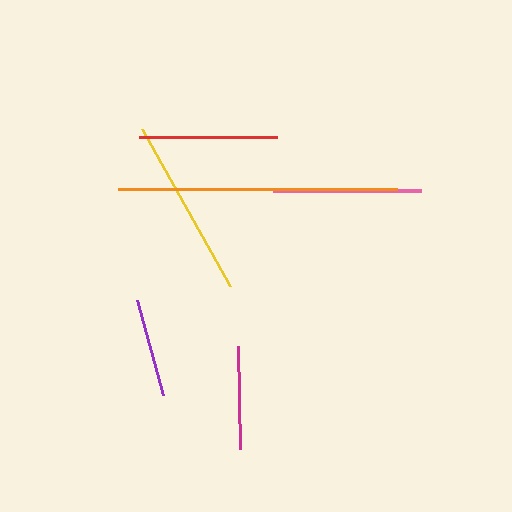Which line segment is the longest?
The orange line is the longest at approximately 279 pixels.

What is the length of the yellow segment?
The yellow segment is approximately 179 pixels long.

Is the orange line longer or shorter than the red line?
The orange line is longer than the red line.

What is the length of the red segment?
The red segment is approximately 138 pixels long.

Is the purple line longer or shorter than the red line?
The red line is longer than the purple line.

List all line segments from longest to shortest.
From longest to shortest: orange, yellow, pink, red, magenta, purple.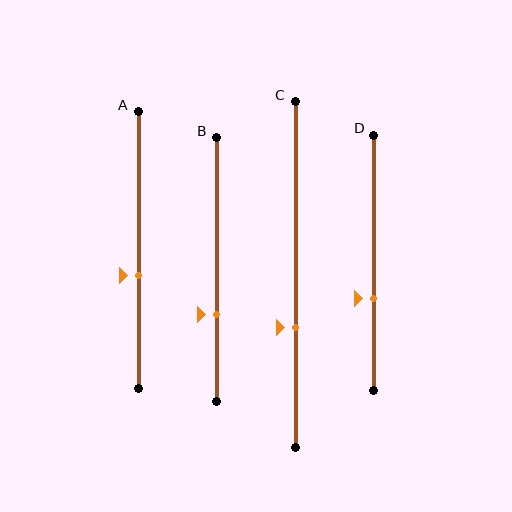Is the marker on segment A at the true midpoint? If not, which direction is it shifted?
No, the marker on segment A is shifted downward by about 9% of the segment length.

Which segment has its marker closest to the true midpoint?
Segment A has its marker closest to the true midpoint.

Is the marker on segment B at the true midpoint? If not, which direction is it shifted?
No, the marker on segment B is shifted downward by about 17% of the segment length.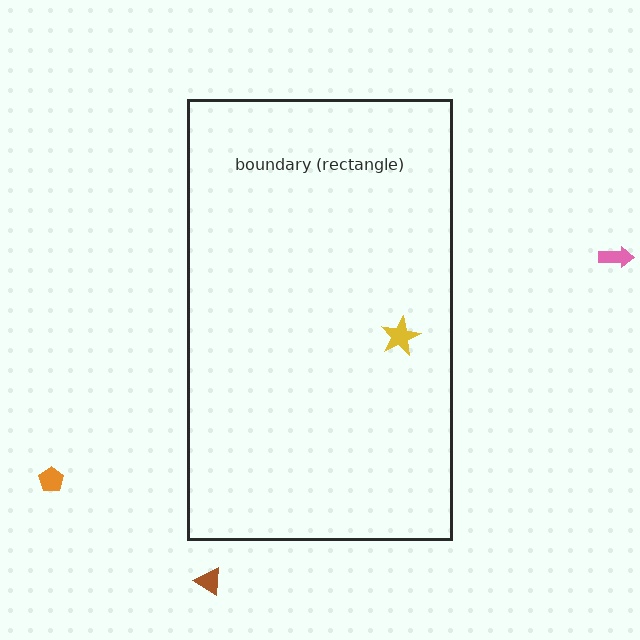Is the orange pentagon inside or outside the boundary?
Outside.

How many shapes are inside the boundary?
1 inside, 3 outside.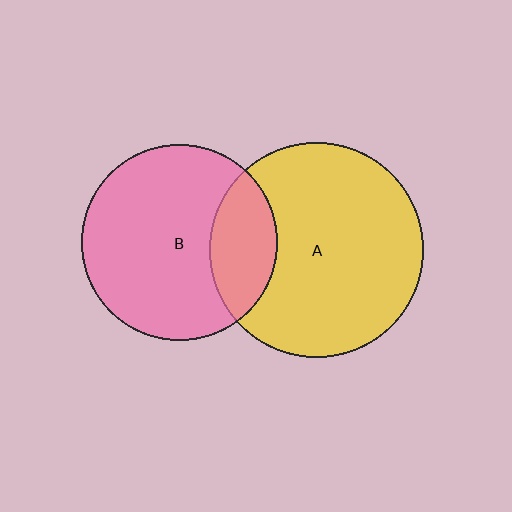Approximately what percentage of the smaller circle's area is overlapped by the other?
Approximately 25%.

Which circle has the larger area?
Circle A (yellow).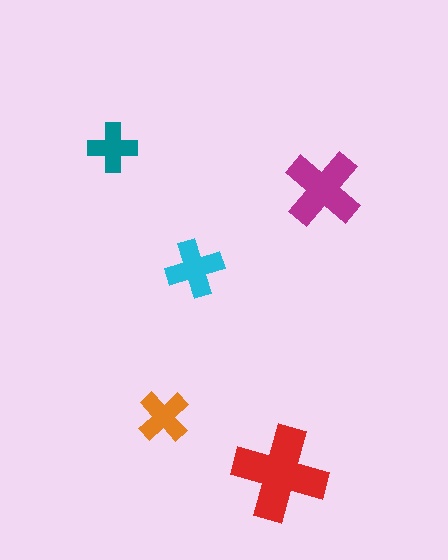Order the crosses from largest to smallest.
the red one, the magenta one, the cyan one, the orange one, the teal one.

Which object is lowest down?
The red cross is bottommost.